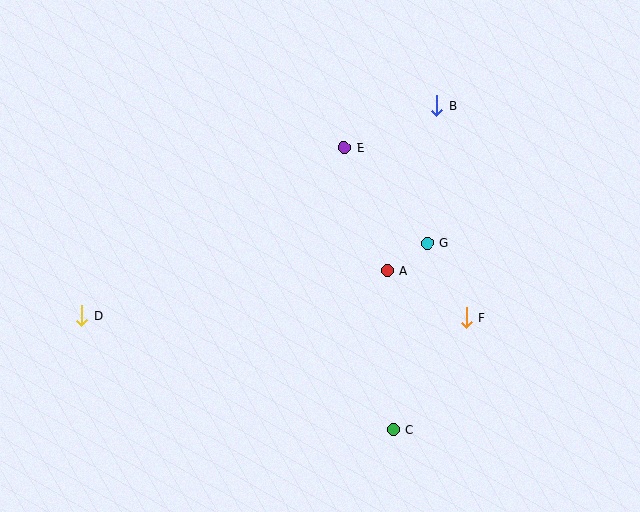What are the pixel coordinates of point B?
Point B is at (437, 106).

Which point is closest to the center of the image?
Point A at (387, 271) is closest to the center.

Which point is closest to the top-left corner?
Point D is closest to the top-left corner.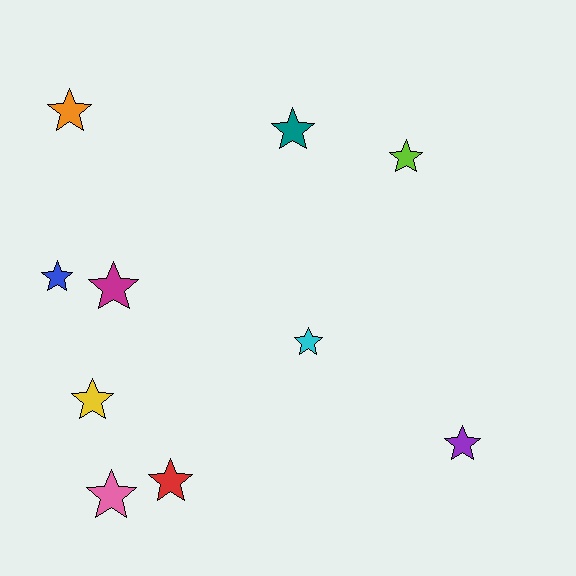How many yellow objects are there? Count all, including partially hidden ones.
There is 1 yellow object.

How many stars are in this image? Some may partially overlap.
There are 10 stars.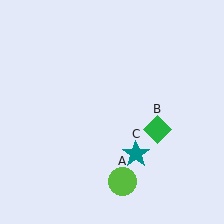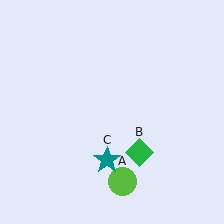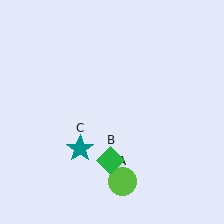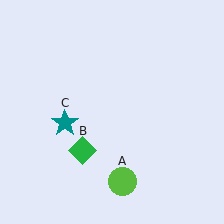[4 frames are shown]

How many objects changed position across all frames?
2 objects changed position: green diamond (object B), teal star (object C).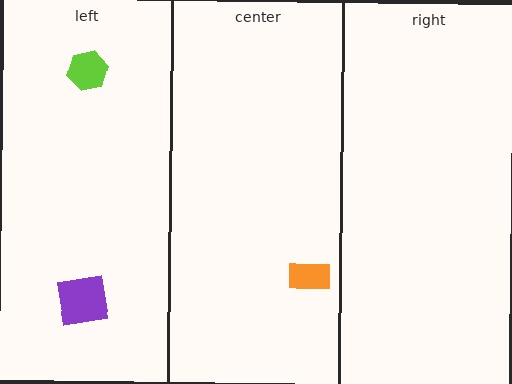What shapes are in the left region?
The lime hexagon, the purple square.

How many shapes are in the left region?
2.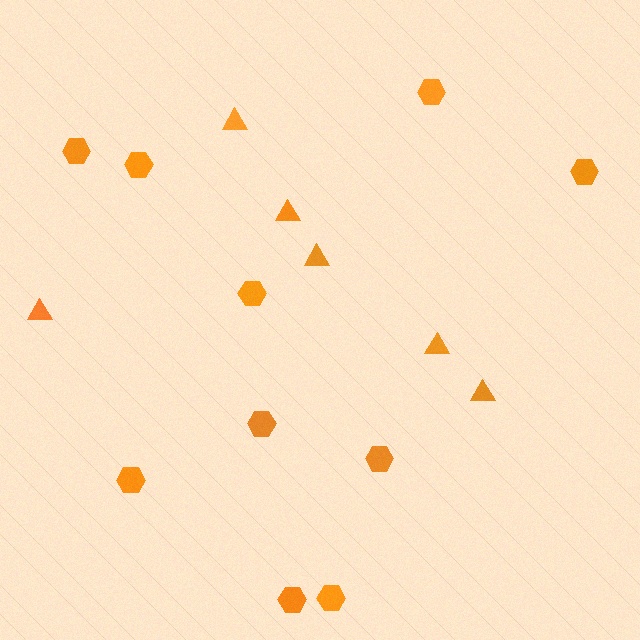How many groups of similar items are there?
There are 2 groups: one group of triangles (6) and one group of hexagons (10).